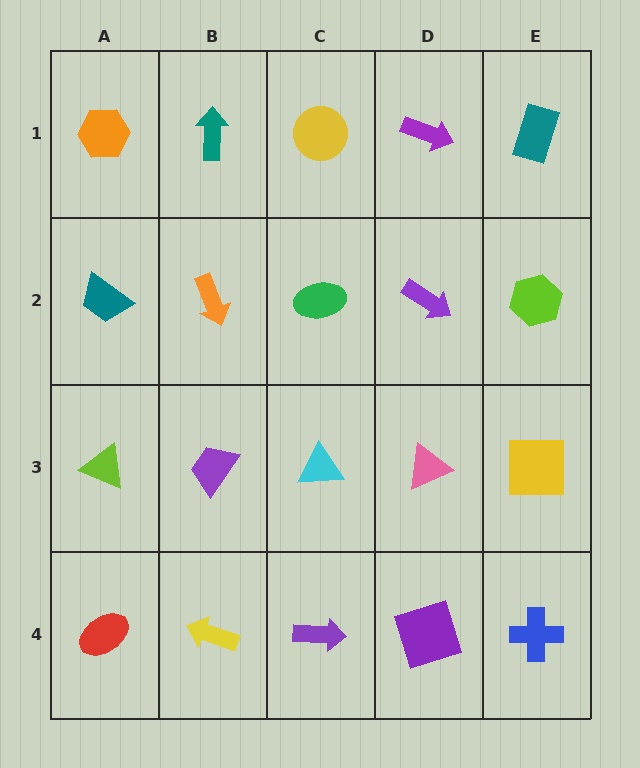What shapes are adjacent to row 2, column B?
A teal arrow (row 1, column B), a purple trapezoid (row 3, column B), a teal trapezoid (row 2, column A), a green ellipse (row 2, column C).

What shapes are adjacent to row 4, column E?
A yellow square (row 3, column E), a purple square (row 4, column D).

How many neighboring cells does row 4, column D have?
3.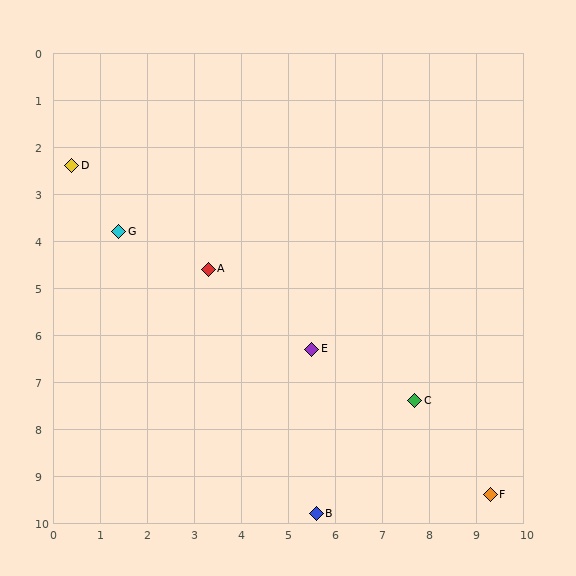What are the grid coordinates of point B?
Point B is at approximately (5.6, 9.8).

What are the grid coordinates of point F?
Point F is at approximately (9.3, 9.4).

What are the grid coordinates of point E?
Point E is at approximately (5.5, 6.3).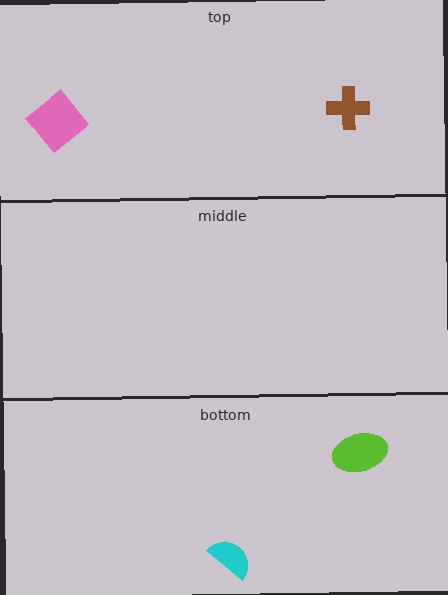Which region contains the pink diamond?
The top region.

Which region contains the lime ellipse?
The bottom region.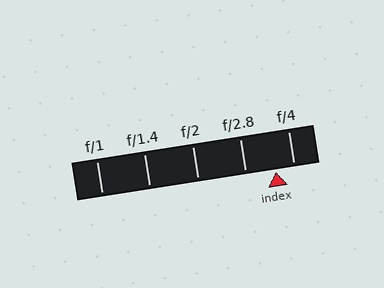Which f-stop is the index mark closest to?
The index mark is closest to f/4.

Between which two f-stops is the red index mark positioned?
The index mark is between f/2.8 and f/4.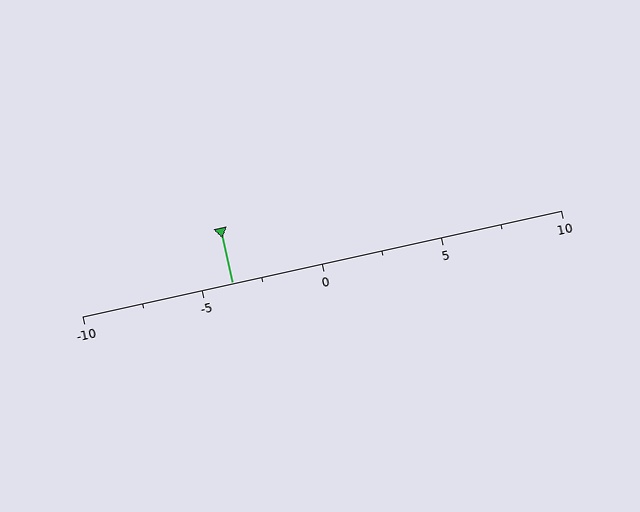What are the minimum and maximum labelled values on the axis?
The axis runs from -10 to 10.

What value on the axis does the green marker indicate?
The marker indicates approximately -3.8.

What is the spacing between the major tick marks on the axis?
The major ticks are spaced 5 apart.